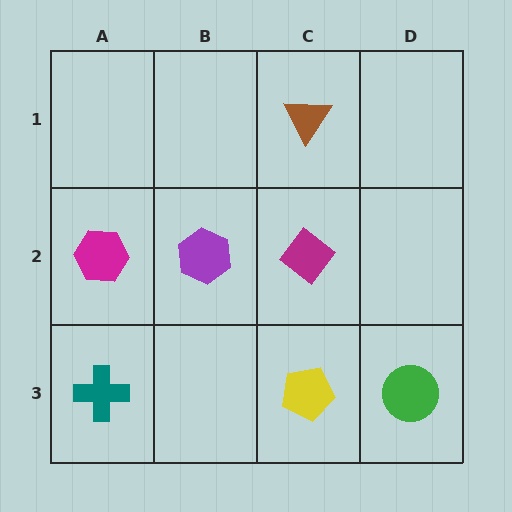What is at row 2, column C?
A magenta diamond.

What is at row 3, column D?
A green circle.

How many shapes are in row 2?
3 shapes.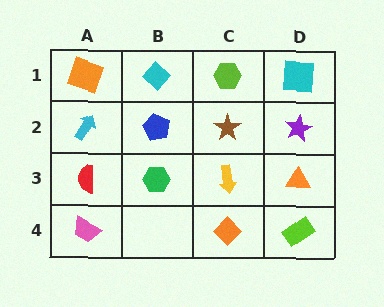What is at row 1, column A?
An orange square.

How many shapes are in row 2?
4 shapes.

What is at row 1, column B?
A cyan diamond.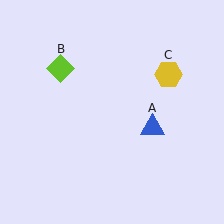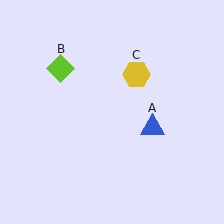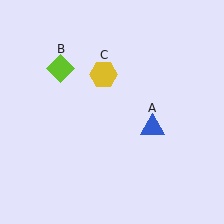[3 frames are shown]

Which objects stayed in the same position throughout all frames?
Blue triangle (object A) and lime diamond (object B) remained stationary.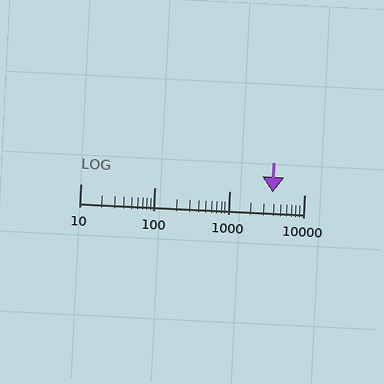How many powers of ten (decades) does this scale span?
The scale spans 3 decades, from 10 to 10000.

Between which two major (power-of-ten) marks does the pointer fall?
The pointer is between 1000 and 10000.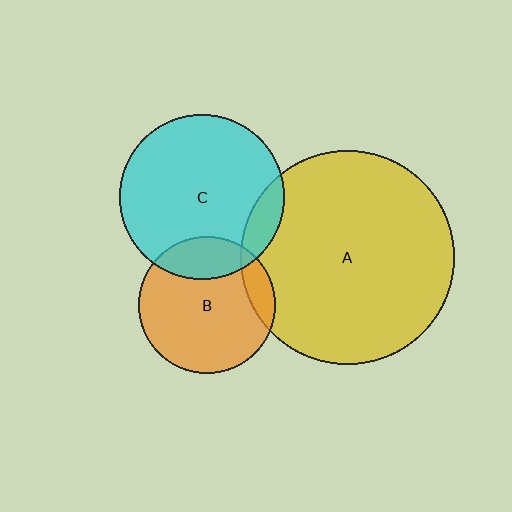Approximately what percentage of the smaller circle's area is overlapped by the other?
Approximately 20%.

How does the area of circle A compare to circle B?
Approximately 2.5 times.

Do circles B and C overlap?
Yes.